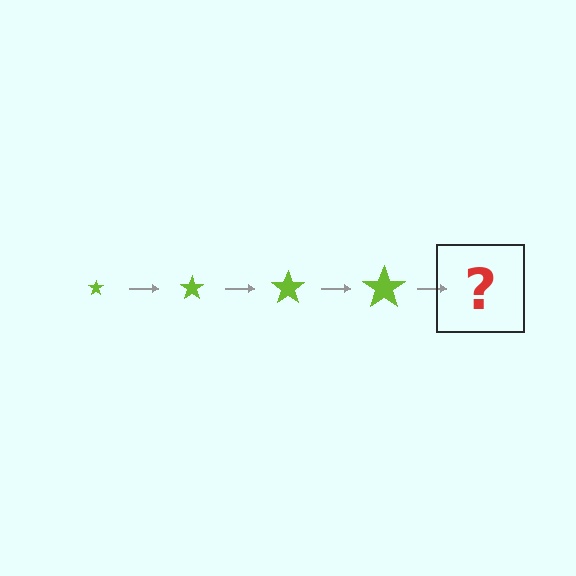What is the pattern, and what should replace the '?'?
The pattern is that the star gets progressively larger each step. The '?' should be a lime star, larger than the previous one.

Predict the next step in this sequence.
The next step is a lime star, larger than the previous one.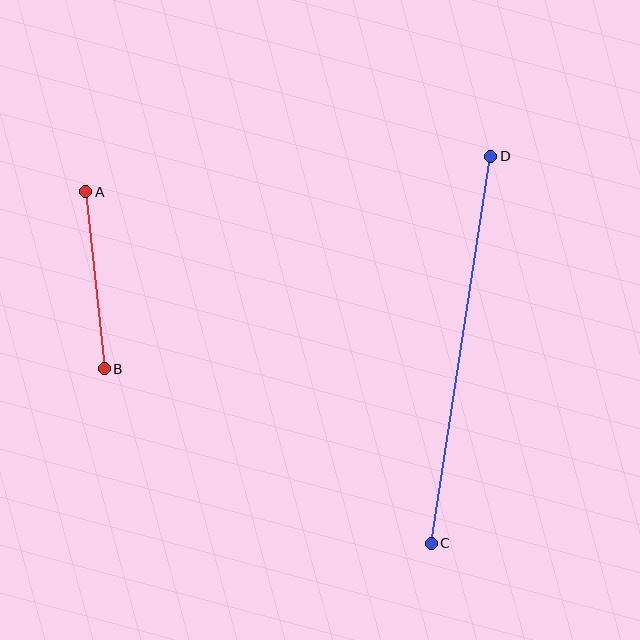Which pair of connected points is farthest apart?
Points C and D are farthest apart.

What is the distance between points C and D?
The distance is approximately 391 pixels.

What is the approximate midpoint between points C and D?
The midpoint is at approximately (461, 350) pixels.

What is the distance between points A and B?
The distance is approximately 178 pixels.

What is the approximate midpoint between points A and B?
The midpoint is at approximately (95, 280) pixels.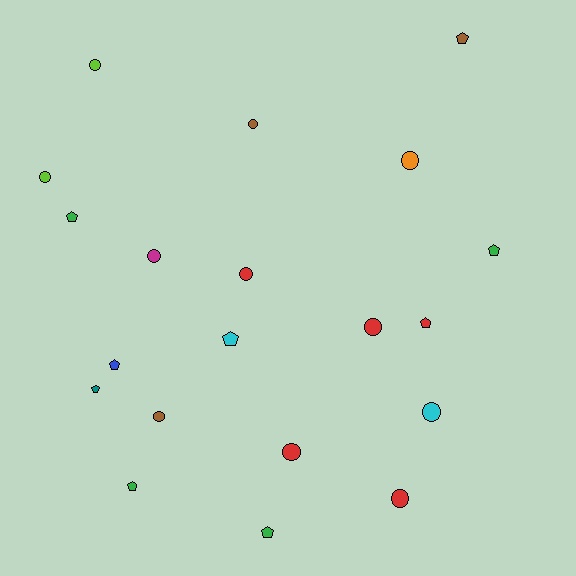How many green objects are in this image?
There are 4 green objects.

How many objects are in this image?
There are 20 objects.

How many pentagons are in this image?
There are 9 pentagons.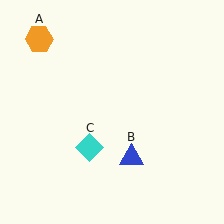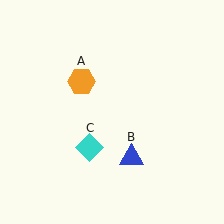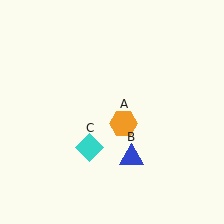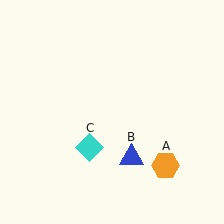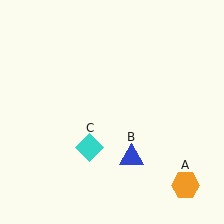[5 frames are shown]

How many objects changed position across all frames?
1 object changed position: orange hexagon (object A).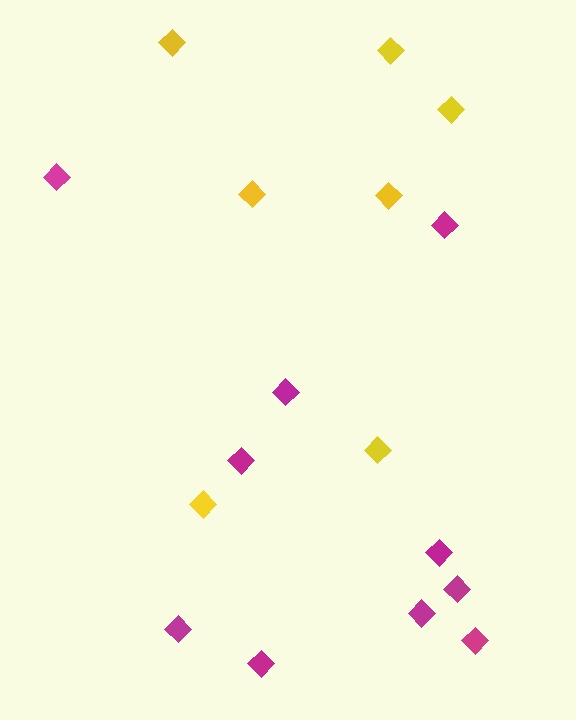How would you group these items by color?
There are 2 groups: one group of yellow diamonds (7) and one group of magenta diamonds (10).